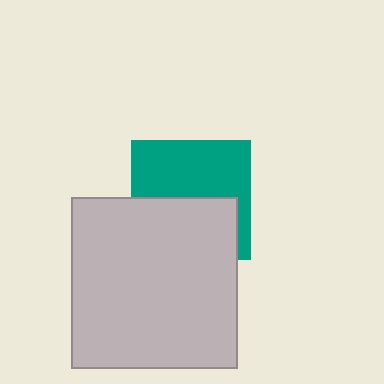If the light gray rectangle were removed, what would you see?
You would see the complete teal square.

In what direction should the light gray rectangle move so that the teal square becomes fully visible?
The light gray rectangle should move down. That is the shortest direction to clear the overlap and leave the teal square fully visible.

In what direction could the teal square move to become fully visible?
The teal square could move up. That would shift it out from behind the light gray rectangle entirely.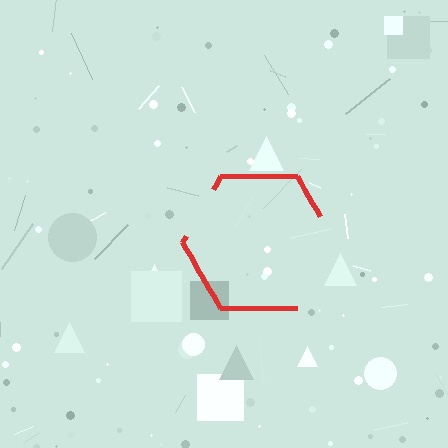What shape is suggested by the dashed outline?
The dashed outline suggests a hexagon.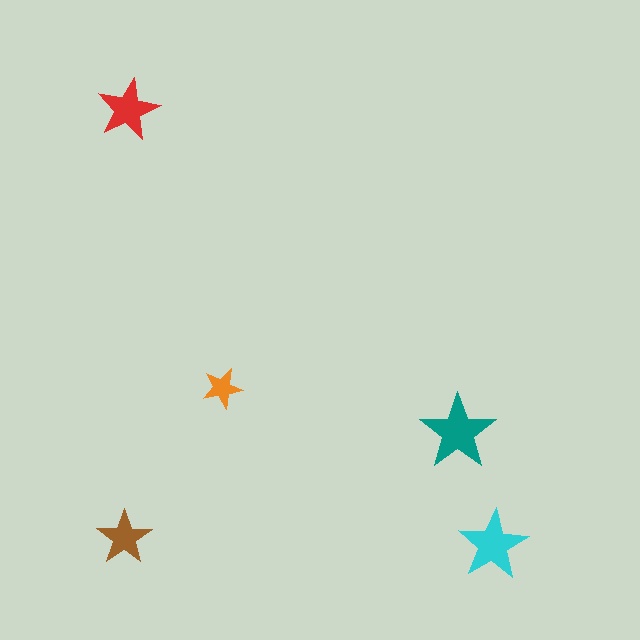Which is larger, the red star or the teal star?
The teal one.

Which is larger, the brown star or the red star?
The red one.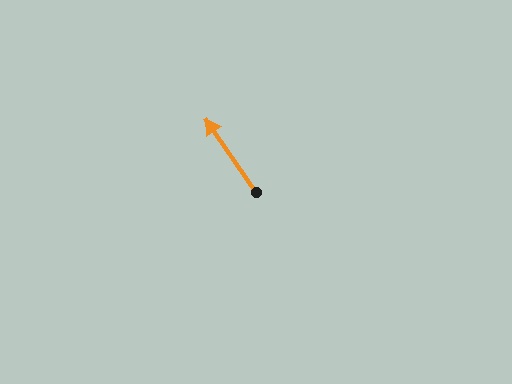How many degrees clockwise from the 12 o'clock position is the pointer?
Approximately 325 degrees.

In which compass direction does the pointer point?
Northwest.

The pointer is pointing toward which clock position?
Roughly 11 o'clock.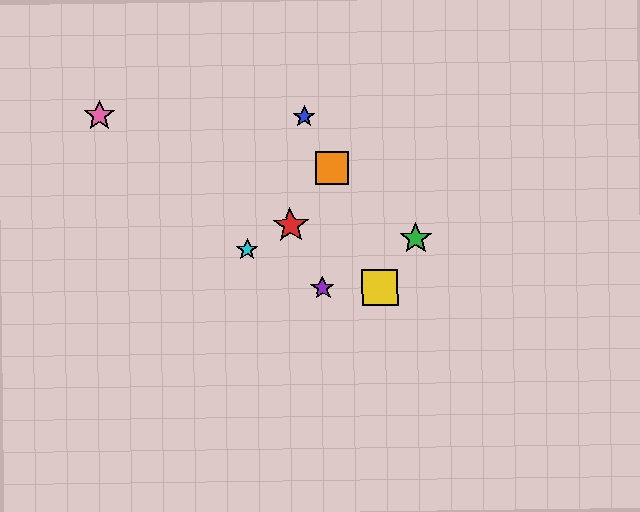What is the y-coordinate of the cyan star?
The cyan star is at y≈250.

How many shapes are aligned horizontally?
2 shapes (the yellow square, the purple star) are aligned horizontally.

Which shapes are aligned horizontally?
The yellow square, the purple star are aligned horizontally.